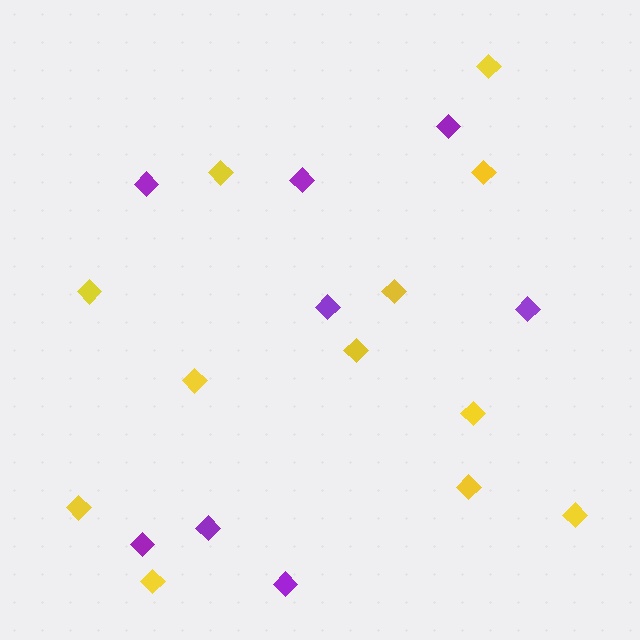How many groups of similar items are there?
There are 2 groups: one group of yellow diamonds (12) and one group of purple diamonds (8).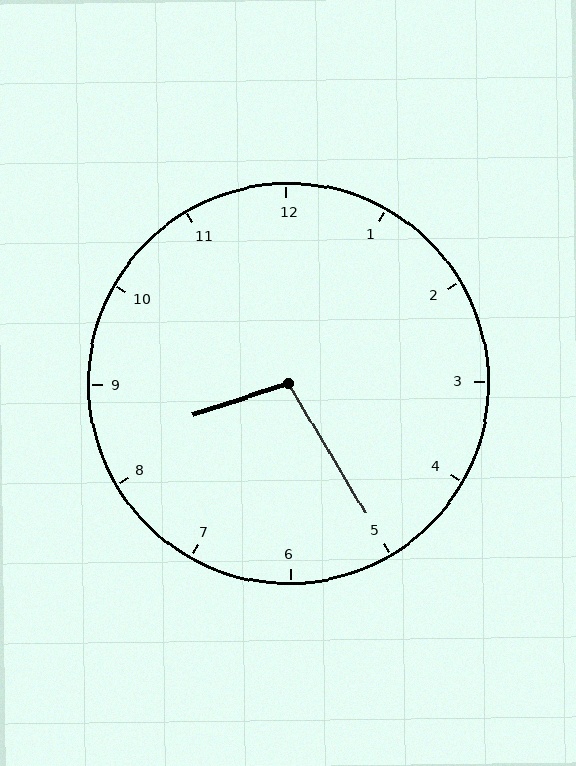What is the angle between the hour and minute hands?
Approximately 102 degrees.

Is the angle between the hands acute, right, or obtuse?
It is obtuse.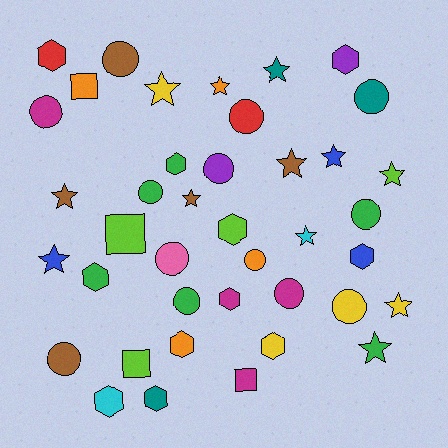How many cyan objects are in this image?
There are 2 cyan objects.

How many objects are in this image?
There are 40 objects.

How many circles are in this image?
There are 13 circles.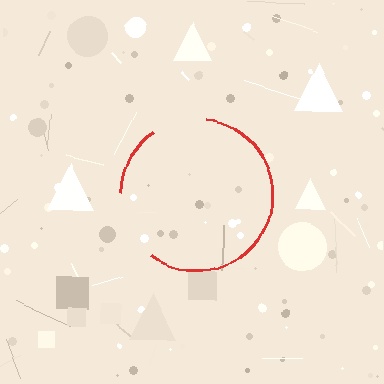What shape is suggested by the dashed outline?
The dashed outline suggests a circle.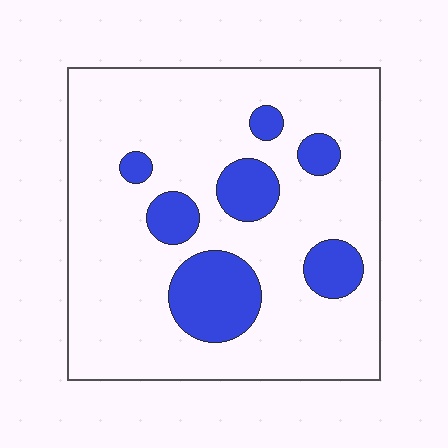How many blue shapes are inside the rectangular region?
7.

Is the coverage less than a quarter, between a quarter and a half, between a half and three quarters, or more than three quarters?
Less than a quarter.